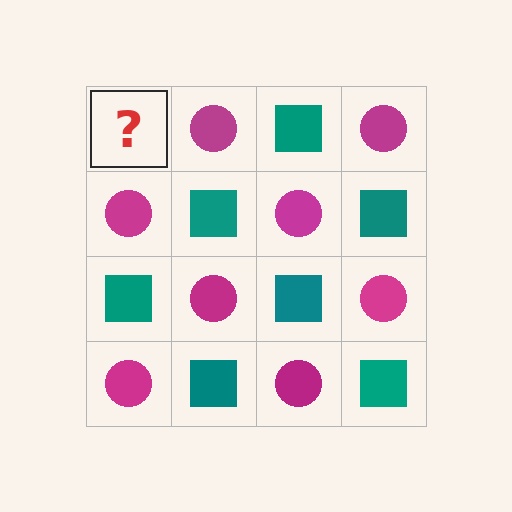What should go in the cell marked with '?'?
The missing cell should contain a teal square.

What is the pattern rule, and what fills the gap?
The rule is that it alternates teal square and magenta circle in a checkerboard pattern. The gap should be filled with a teal square.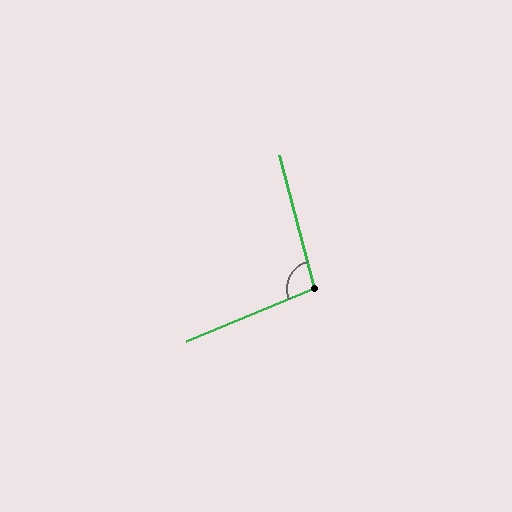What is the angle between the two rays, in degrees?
Approximately 98 degrees.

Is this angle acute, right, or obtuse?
It is obtuse.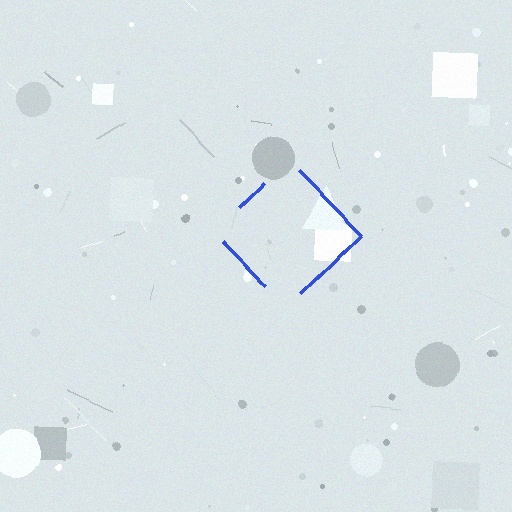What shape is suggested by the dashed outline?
The dashed outline suggests a diamond.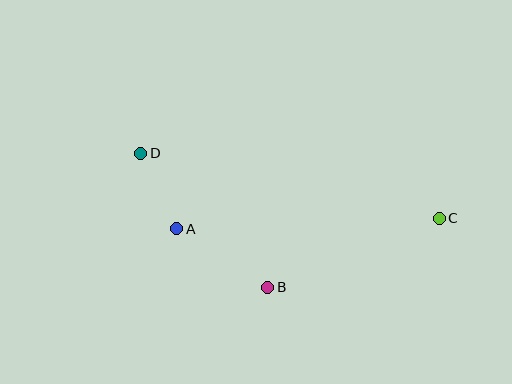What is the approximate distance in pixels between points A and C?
The distance between A and C is approximately 262 pixels.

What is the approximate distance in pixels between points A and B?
The distance between A and B is approximately 108 pixels.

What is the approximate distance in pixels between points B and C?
The distance between B and C is approximately 185 pixels.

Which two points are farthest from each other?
Points C and D are farthest from each other.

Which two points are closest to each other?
Points A and D are closest to each other.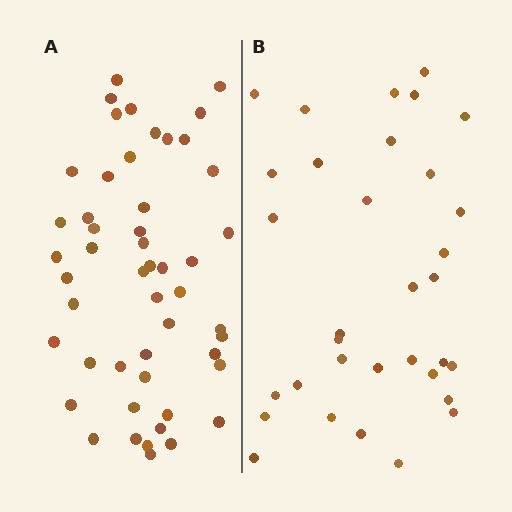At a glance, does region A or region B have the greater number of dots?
Region A (the left region) has more dots.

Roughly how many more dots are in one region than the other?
Region A has approximately 15 more dots than region B.